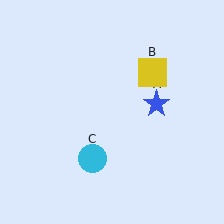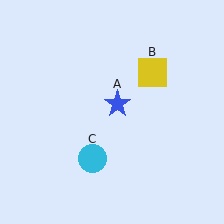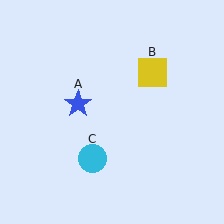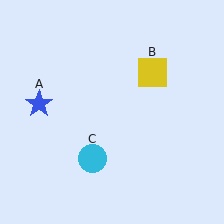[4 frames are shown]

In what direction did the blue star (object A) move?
The blue star (object A) moved left.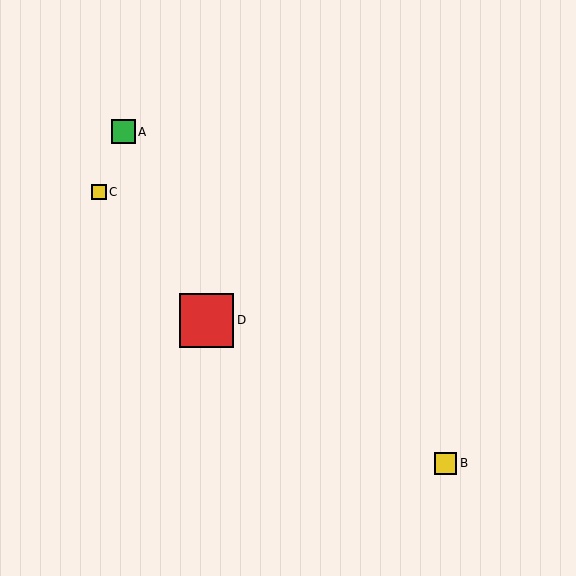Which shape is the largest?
The red square (labeled D) is the largest.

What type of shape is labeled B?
Shape B is a yellow square.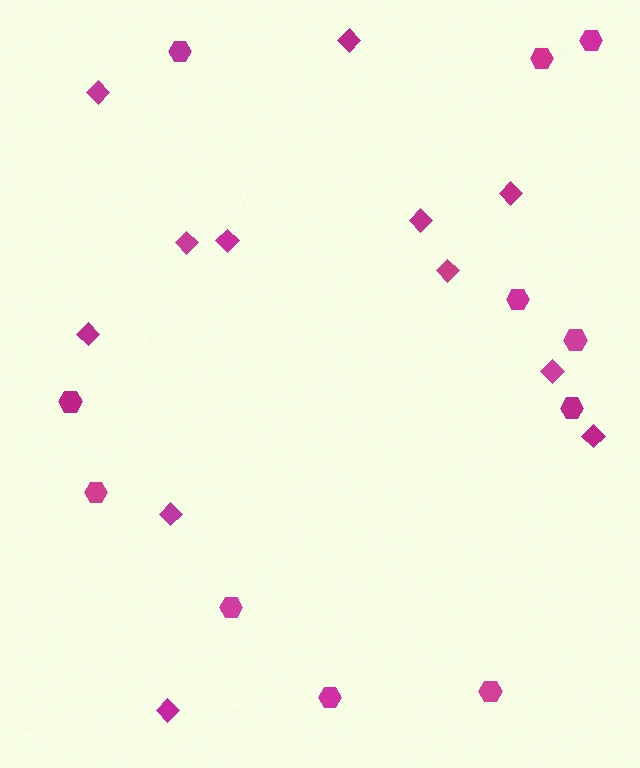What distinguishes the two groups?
There are 2 groups: one group of hexagons (11) and one group of diamonds (12).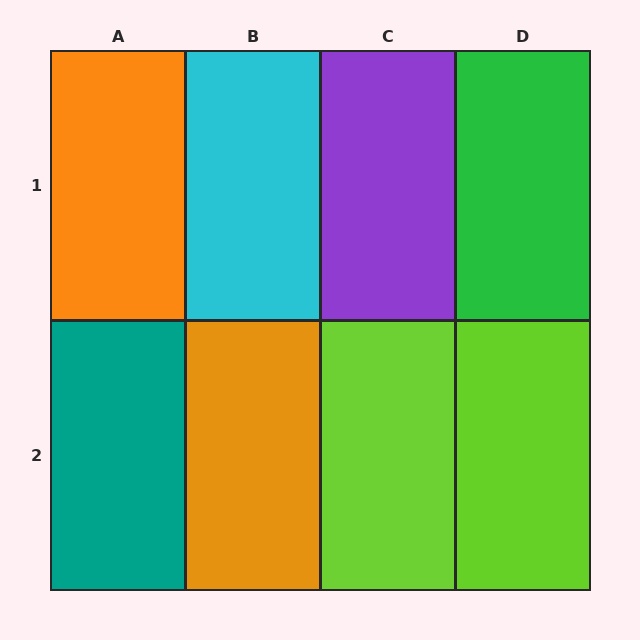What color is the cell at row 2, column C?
Lime.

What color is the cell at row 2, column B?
Orange.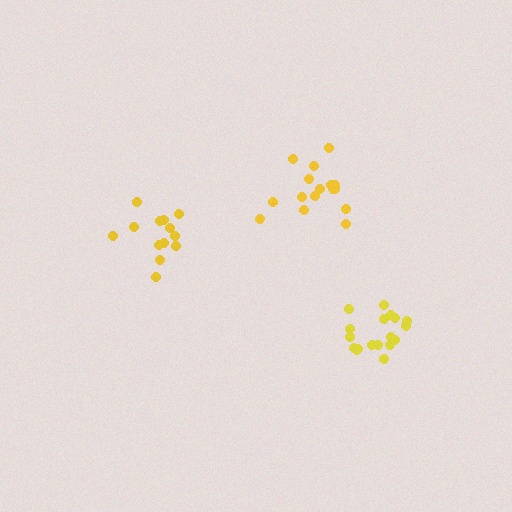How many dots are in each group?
Group 1: 16 dots, Group 2: 13 dots, Group 3: 18 dots (47 total).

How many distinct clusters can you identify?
There are 3 distinct clusters.